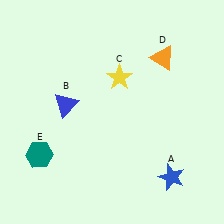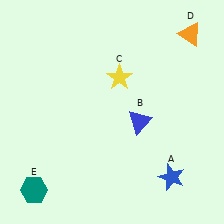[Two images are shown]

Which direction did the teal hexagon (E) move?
The teal hexagon (E) moved down.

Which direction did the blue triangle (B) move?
The blue triangle (B) moved right.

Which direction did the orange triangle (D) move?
The orange triangle (D) moved right.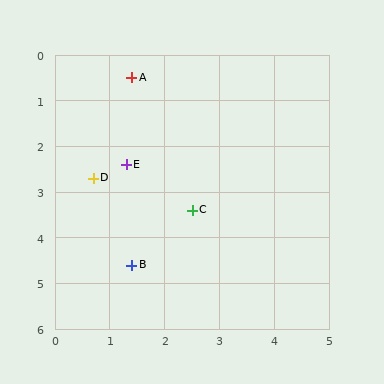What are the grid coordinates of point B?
Point B is at approximately (1.4, 4.6).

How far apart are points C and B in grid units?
Points C and B are about 1.6 grid units apart.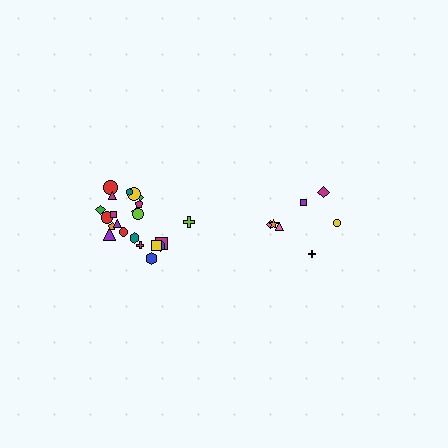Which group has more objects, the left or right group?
The left group.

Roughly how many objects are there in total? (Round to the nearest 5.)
Roughly 30 objects in total.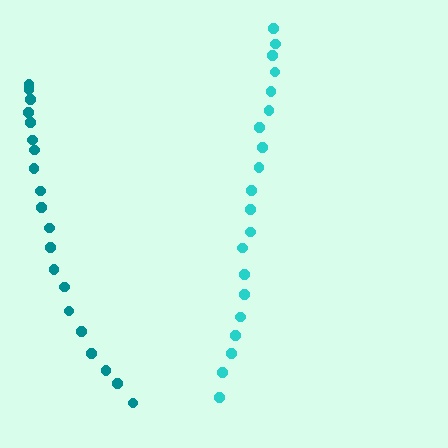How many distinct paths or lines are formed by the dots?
There are 2 distinct paths.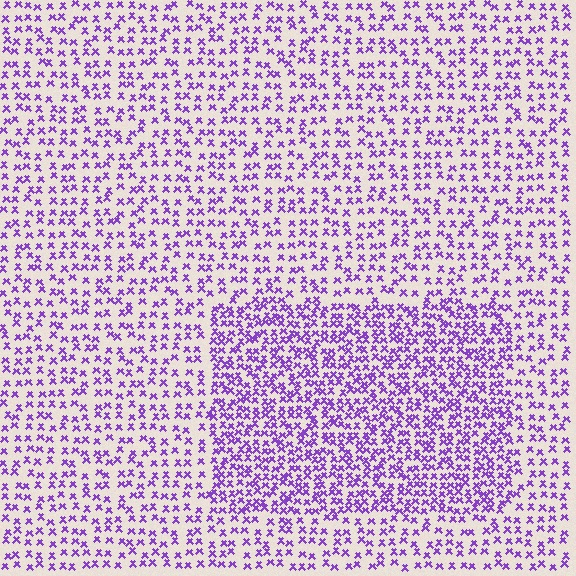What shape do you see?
I see a rectangle.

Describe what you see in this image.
The image contains small purple elements arranged at two different densities. A rectangle-shaped region is visible where the elements are more densely packed than the surrounding area.